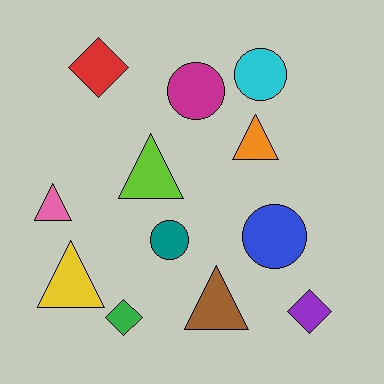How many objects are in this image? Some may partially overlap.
There are 12 objects.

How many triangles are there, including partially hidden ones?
There are 5 triangles.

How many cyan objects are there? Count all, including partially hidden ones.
There is 1 cyan object.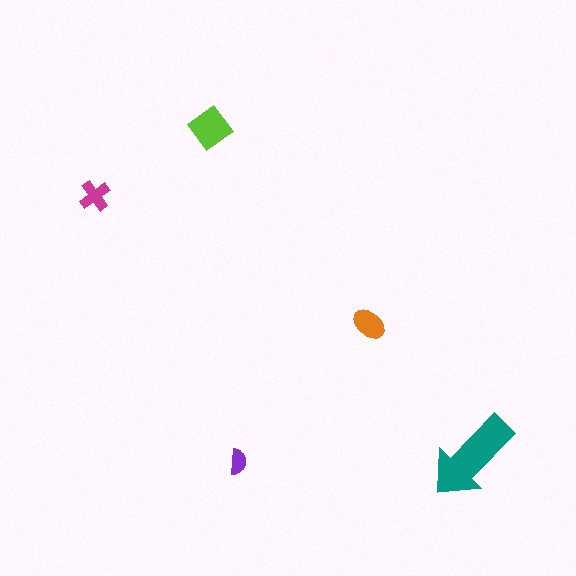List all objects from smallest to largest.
The purple semicircle, the magenta cross, the orange ellipse, the lime diamond, the teal arrow.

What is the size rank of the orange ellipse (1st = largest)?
3rd.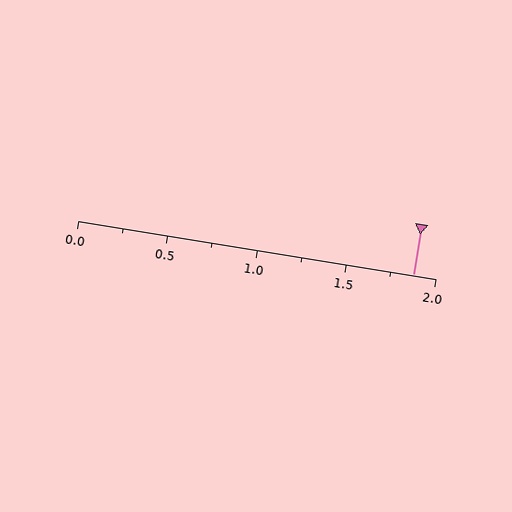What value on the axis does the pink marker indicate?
The marker indicates approximately 1.88.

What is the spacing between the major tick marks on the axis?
The major ticks are spaced 0.5 apart.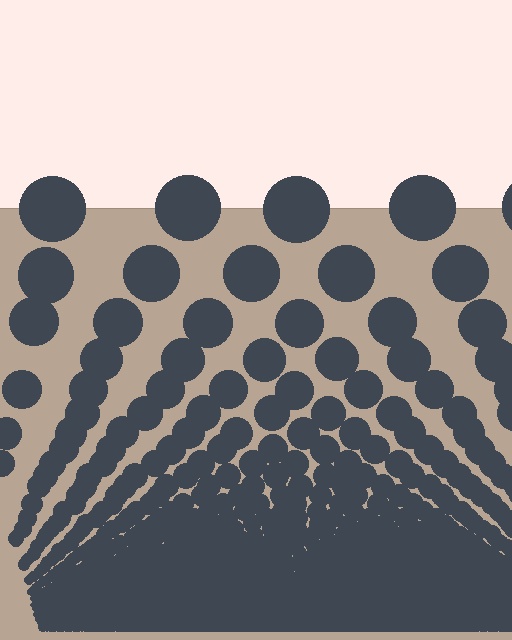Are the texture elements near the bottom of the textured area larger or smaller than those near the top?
Smaller. The gradient is inverted — elements near the bottom are smaller and denser.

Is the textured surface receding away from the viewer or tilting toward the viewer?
The surface appears to tilt toward the viewer. Texture elements get larger and sparser toward the top.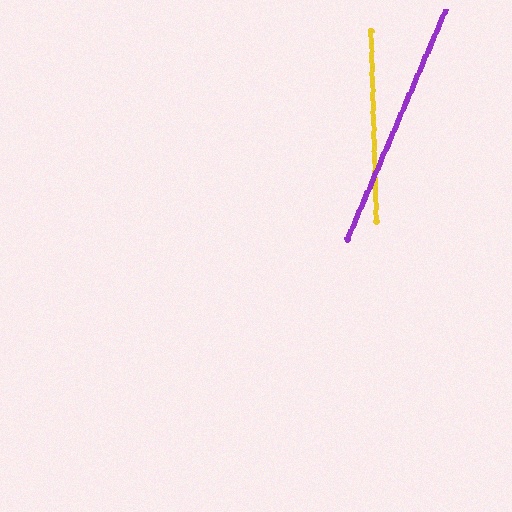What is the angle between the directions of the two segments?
Approximately 25 degrees.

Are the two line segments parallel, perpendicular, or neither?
Neither parallel nor perpendicular — they differ by about 25°.